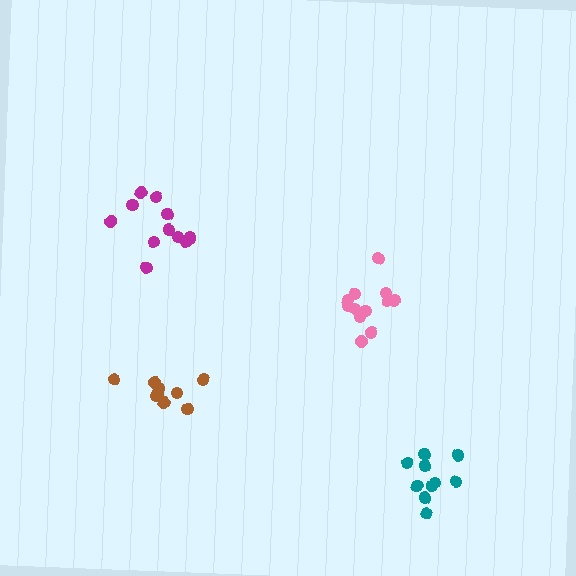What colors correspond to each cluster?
The clusters are colored: brown, pink, teal, magenta.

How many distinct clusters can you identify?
There are 4 distinct clusters.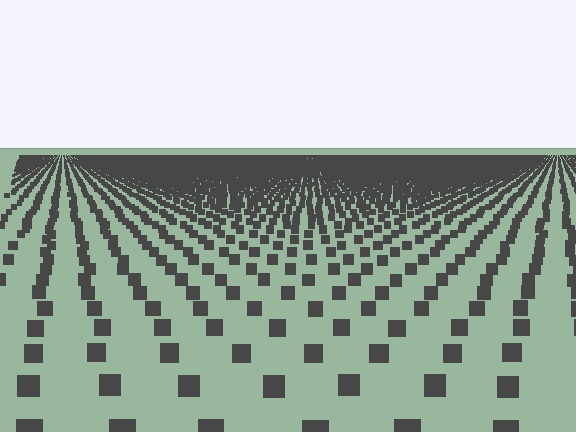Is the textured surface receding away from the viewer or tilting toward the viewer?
The surface is receding away from the viewer. Texture elements get smaller and denser toward the top.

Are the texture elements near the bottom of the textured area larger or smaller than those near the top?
Larger. Near the bottom, elements are closer to the viewer and appear at a bigger on-screen size.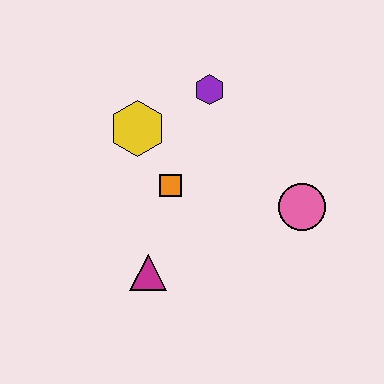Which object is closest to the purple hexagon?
The yellow hexagon is closest to the purple hexagon.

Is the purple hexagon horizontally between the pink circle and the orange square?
Yes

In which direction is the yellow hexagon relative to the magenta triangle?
The yellow hexagon is above the magenta triangle.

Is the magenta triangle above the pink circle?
No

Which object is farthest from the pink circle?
The yellow hexagon is farthest from the pink circle.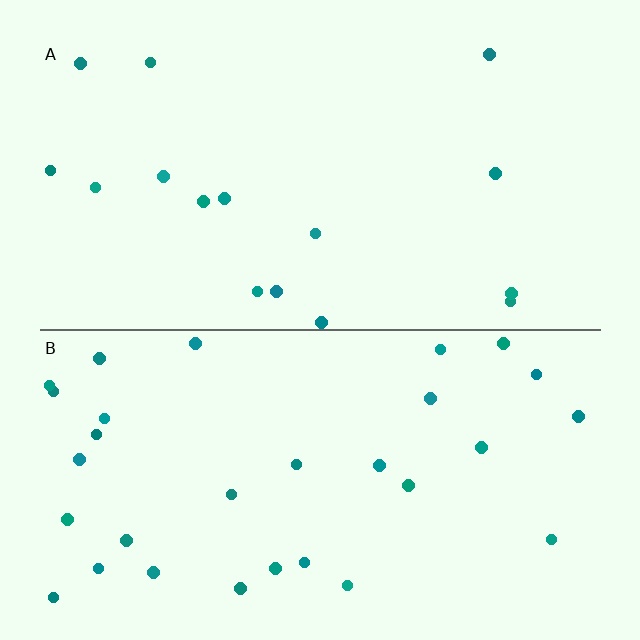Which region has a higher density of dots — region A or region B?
B (the bottom).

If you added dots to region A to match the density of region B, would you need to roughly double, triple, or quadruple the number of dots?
Approximately double.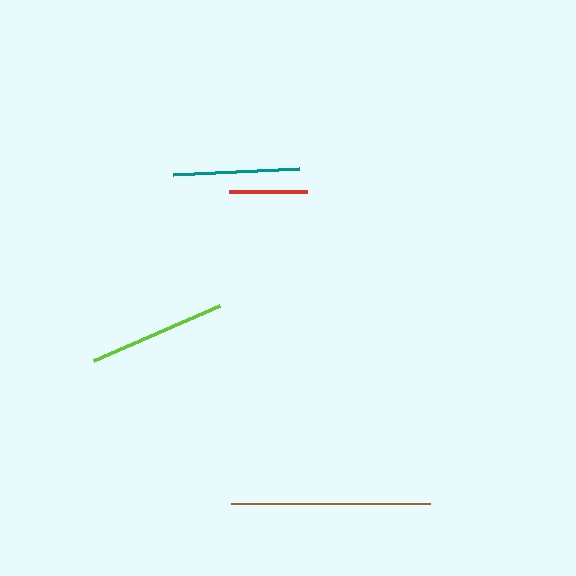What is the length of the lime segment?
The lime segment is approximately 137 pixels long.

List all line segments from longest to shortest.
From longest to shortest: brown, lime, teal, red.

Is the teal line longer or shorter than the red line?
The teal line is longer than the red line.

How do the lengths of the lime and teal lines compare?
The lime and teal lines are approximately the same length.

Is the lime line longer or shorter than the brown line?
The brown line is longer than the lime line.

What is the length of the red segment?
The red segment is approximately 79 pixels long.